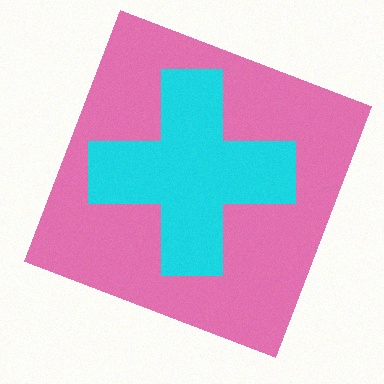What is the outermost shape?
The pink square.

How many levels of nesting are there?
2.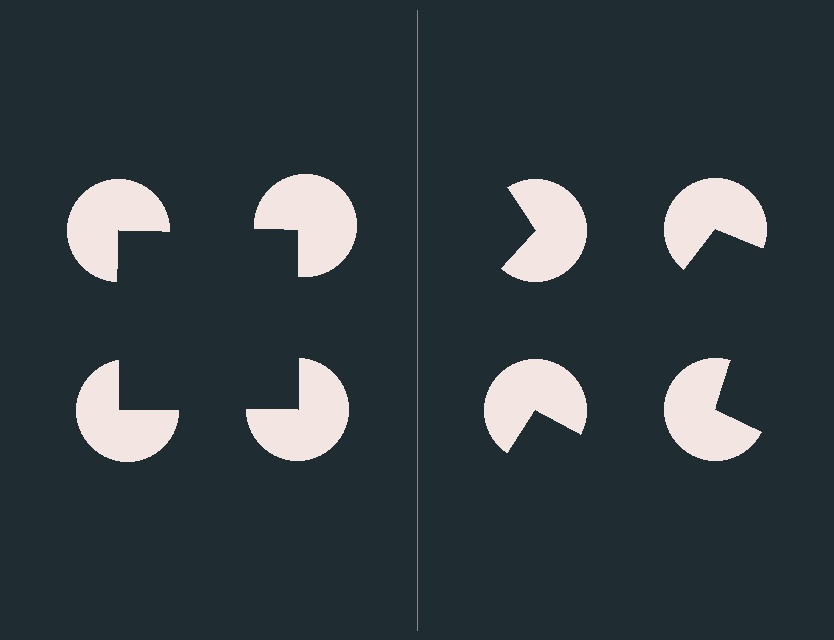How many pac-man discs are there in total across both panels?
8 — 4 on each side.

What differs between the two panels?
The pac-man discs are positioned identically on both sides; only the wedge orientations differ. On the left they align to a square; on the right they are misaligned.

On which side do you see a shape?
An illusory square appears on the left side. On the right side the wedge cuts are rotated, so no coherent shape forms.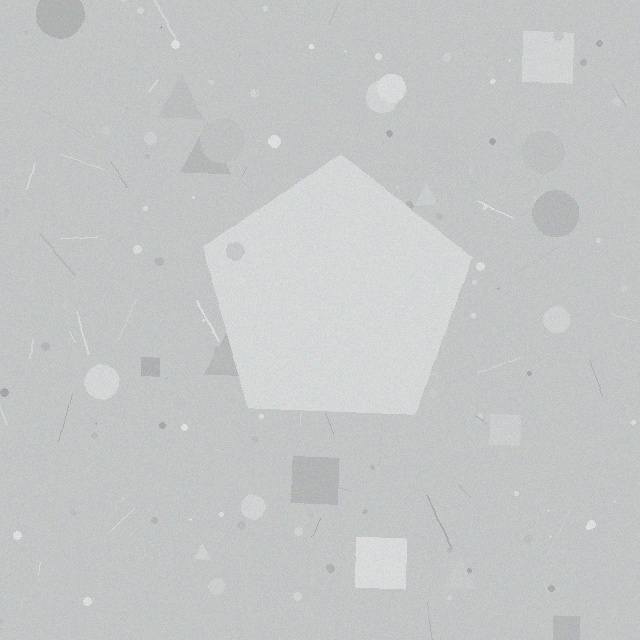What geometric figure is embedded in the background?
A pentagon is embedded in the background.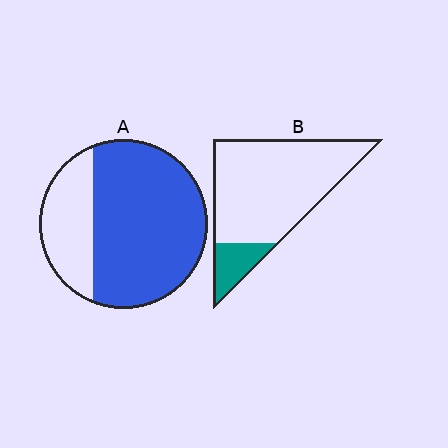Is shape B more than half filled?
No.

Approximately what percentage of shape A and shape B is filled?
A is approximately 70% and B is approximately 15%.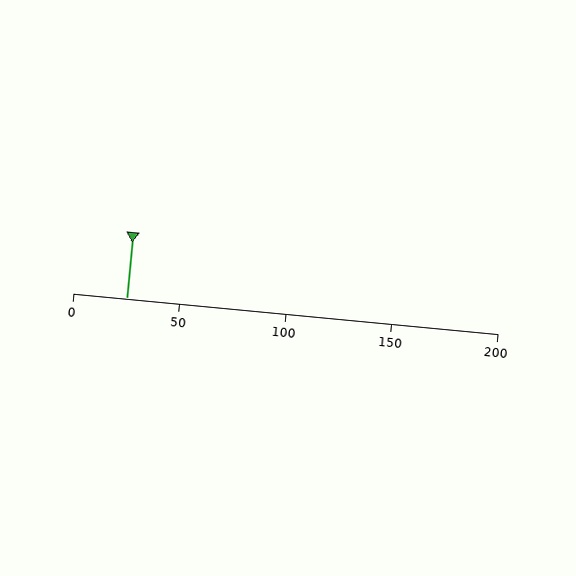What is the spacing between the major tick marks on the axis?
The major ticks are spaced 50 apart.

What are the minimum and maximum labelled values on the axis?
The axis runs from 0 to 200.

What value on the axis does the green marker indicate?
The marker indicates approximately 25.